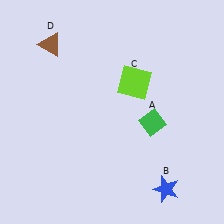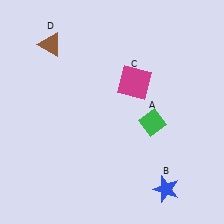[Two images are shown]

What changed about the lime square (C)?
In Image 1, C is lime. In Image 2, it changed to magenta.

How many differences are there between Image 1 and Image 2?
There is 1 difference between the two images.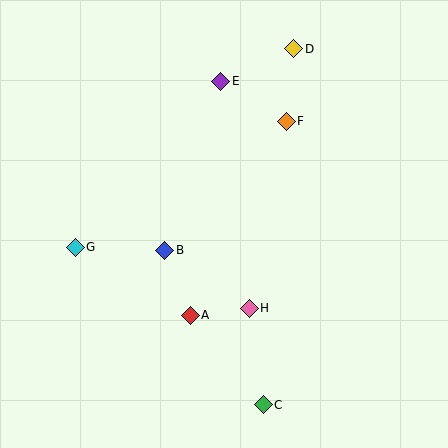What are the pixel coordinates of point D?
Point D is at (294, 49).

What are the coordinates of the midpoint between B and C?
The midpoint between B and C is at (214, 327).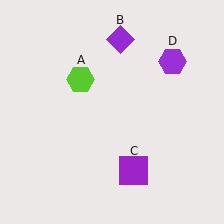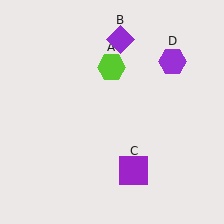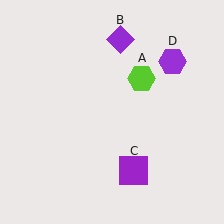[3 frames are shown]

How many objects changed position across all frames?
1 object changed position: lime hexagon (object A).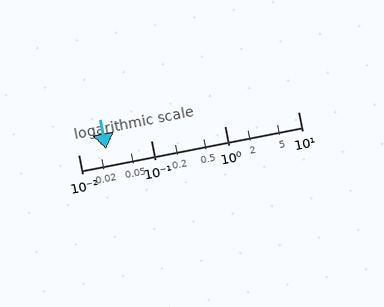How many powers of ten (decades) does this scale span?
The scale spans 3 decades, from 0.01 to 10.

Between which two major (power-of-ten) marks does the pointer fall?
The pointer is between 0.01 and 0.1.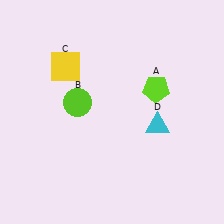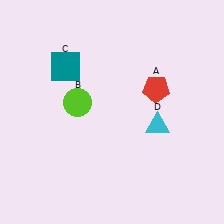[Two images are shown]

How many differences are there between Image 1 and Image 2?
There are 2 differences between the two images.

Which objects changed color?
A changed from lime to red. C changed from yellow to teal.